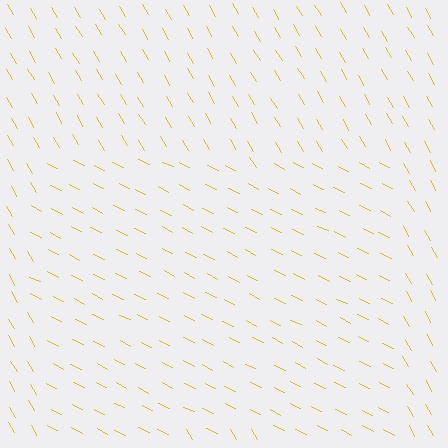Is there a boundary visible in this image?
Yes, there is a texture boundary formed by a change in line orientation.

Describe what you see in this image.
The image is filled with small yellow line segments. A rectangle region in the image has lines oriented differently from the surrounding lines, creating a visible texture boundary.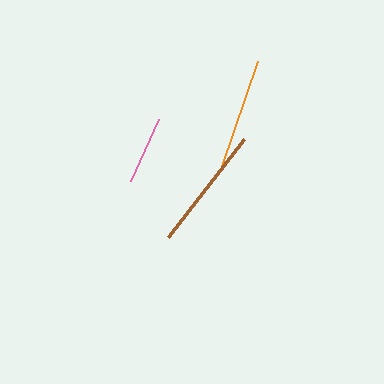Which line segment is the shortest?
The pink line is the shortest at approximately 67 pixels.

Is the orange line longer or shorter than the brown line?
The brown line is longer than the orange line.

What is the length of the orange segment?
The orange segment is approximately 111 pixels long.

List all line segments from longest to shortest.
From longest to shortest: brown, orange, pink.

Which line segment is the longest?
The brown line is the longest at approximately 125 pixels.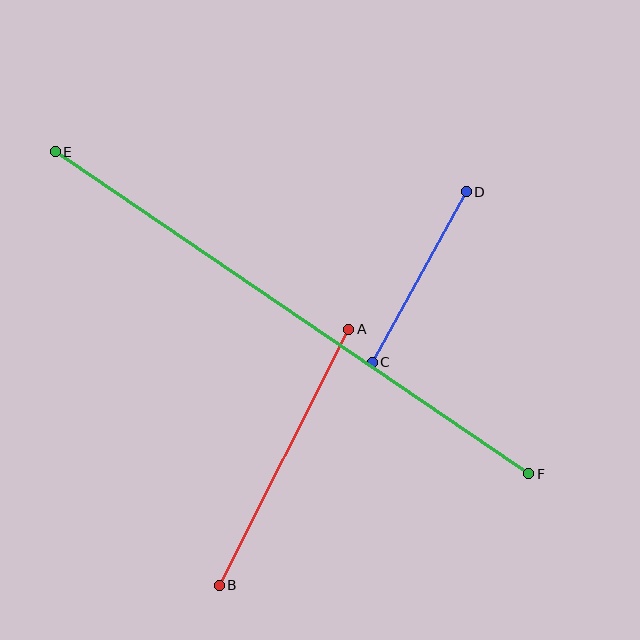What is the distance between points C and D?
The distance is approximately 195 pixels.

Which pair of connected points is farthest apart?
Points E and F are farthest apart.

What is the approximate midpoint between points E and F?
The midpoint is at approximately (292, 313) pixels.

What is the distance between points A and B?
The distance is approximately 287 pixels.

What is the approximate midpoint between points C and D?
The midpoint is at approximately (419, 277) pixels.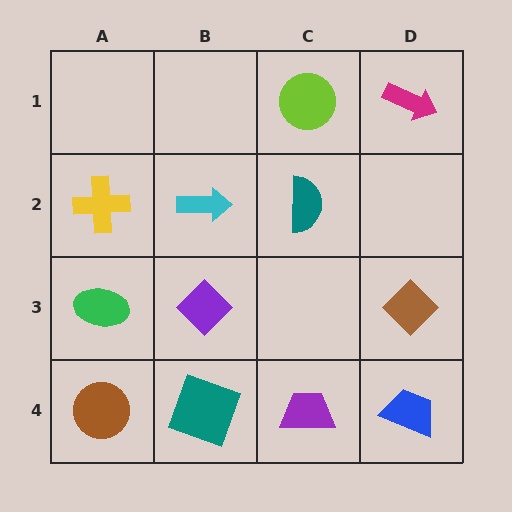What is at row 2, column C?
A teal semicircle.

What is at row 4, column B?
A teal square.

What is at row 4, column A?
A brown circle.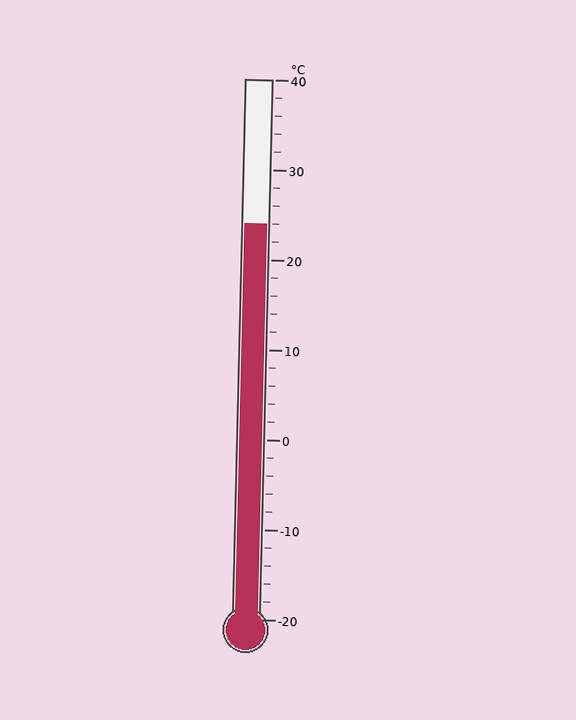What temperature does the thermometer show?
The thermometer shows approximately 24°C.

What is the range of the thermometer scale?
The thermometer scale ranges from -20°C to 40°C.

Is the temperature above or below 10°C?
The temperature is above 10°C.